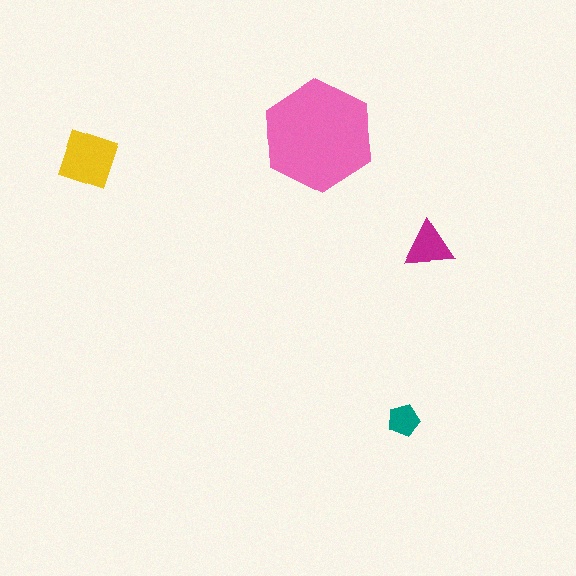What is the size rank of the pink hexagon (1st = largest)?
1st.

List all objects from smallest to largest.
The teal pentagon, the magenta triangle, the yellow square, the pink hexagon.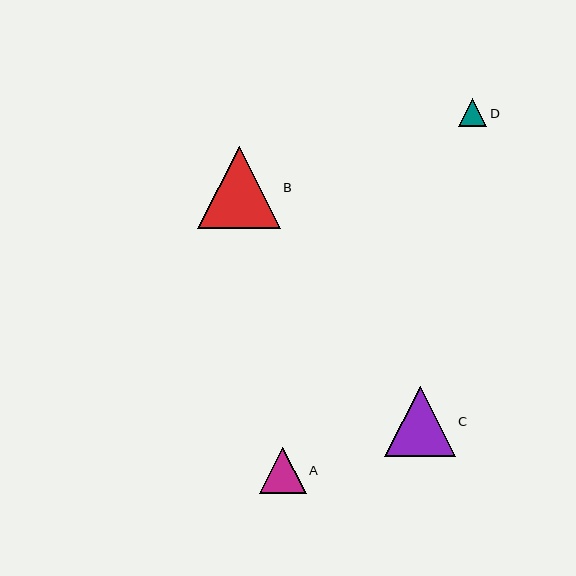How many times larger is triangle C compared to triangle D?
Triangle C is approximately 2.5 times the size of triangle D.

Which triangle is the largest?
Triangle B is the largest with a size of approximately 82 pixels.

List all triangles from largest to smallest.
From largest to smallest: B, C, A, D.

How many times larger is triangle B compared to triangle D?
Triangle B is approximately 2.9 times the size of triangle D.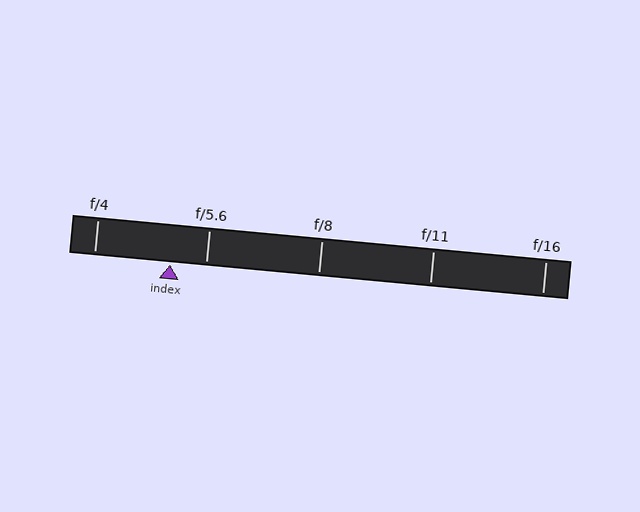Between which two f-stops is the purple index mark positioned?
The index mark is between f/4 and f/5.6.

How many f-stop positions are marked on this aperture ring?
There are 5 f-stop positions marked.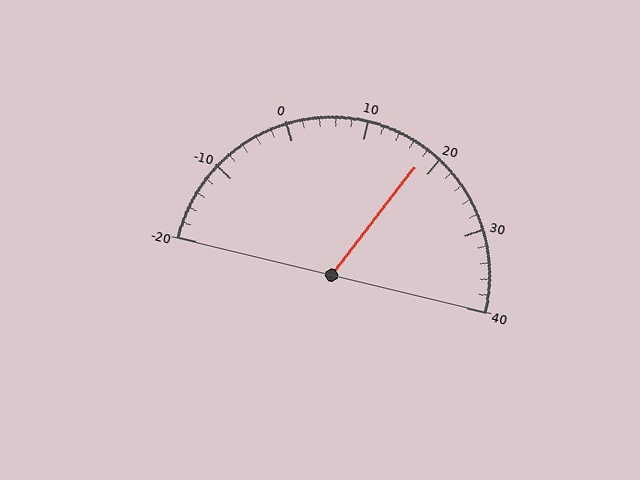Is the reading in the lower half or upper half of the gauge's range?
The reading is in the upper half of the range (-20 to 40).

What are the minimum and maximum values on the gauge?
The gauge ranges from -20 to 40.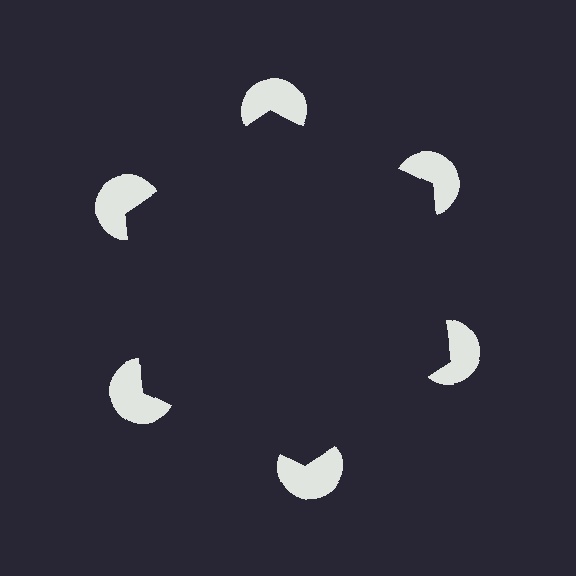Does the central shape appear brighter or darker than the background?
It typically appears slightly darker than the background, even though no actual brightness change is drawn.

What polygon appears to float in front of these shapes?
An illusory hexagon — its edges are inferred from the aligned wedge cuts in the pac-man discs, not physically drawn.